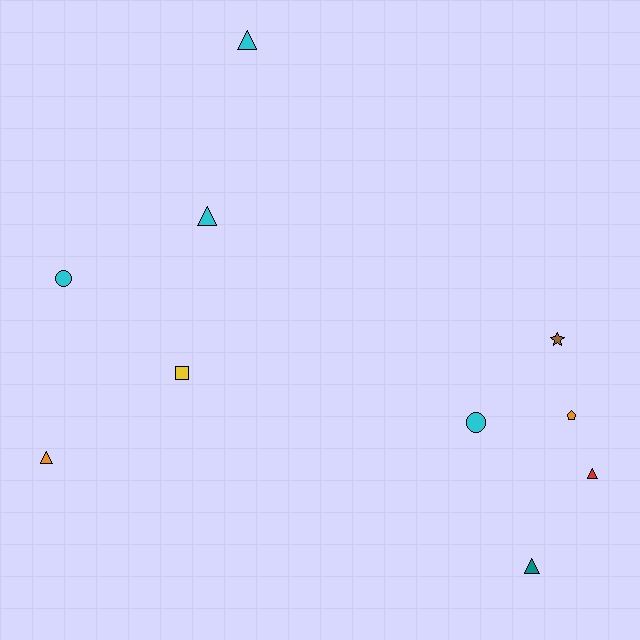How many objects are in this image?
There are 10 objects.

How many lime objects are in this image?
There are no lime objects.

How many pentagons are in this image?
There is 1 pentagon.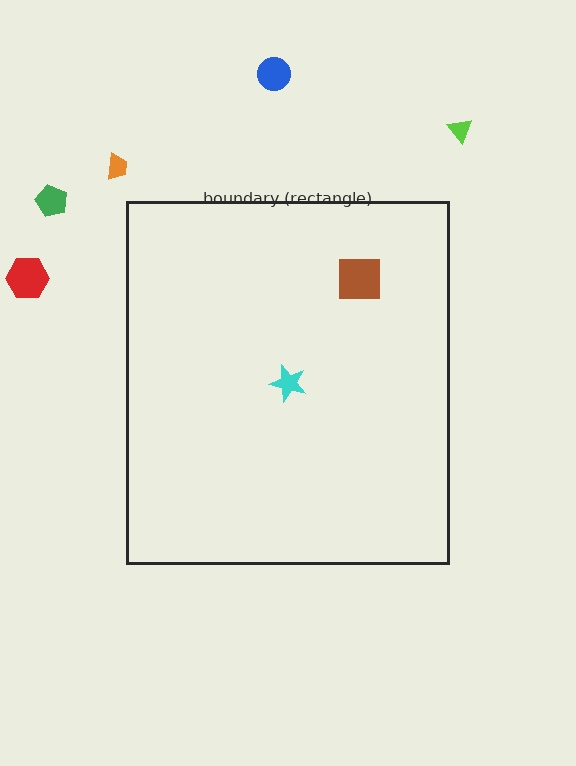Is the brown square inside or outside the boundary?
Inside.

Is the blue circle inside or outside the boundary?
Outside.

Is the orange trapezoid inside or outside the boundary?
Outside.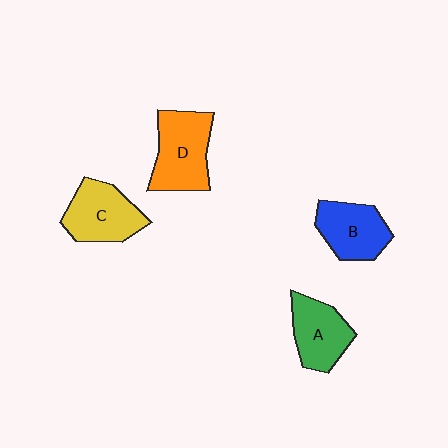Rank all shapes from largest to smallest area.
From largest to smallest: D (orange), C (yellow), A (green), B (blue).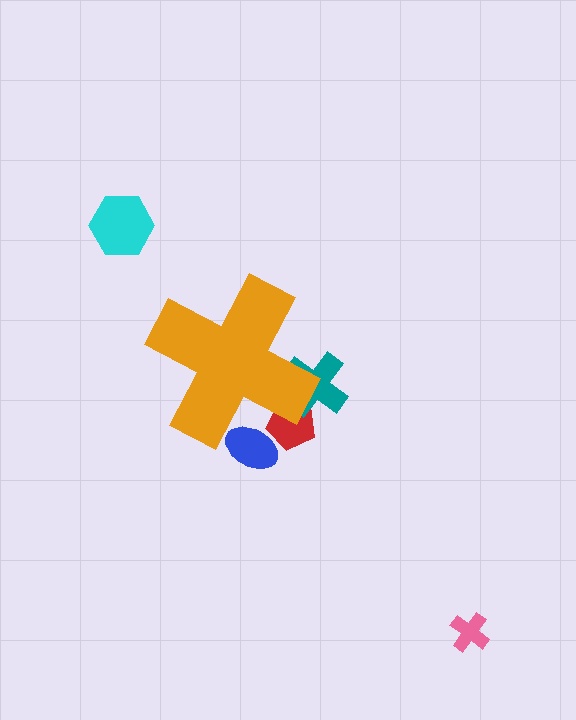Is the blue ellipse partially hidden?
Yes, the blue ellipse is partially hidden behind the orange cross.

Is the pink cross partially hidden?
No, the pink cross is fully visible.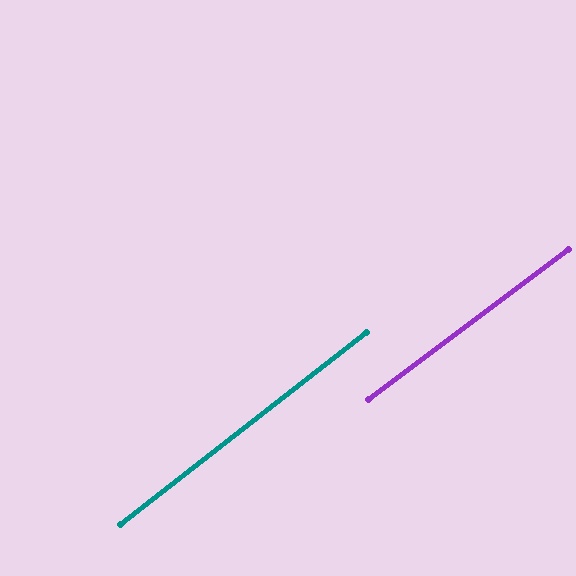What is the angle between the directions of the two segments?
Approximately 1 degree.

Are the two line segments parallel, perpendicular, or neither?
Parallel — their directions differ by only 1.0°.